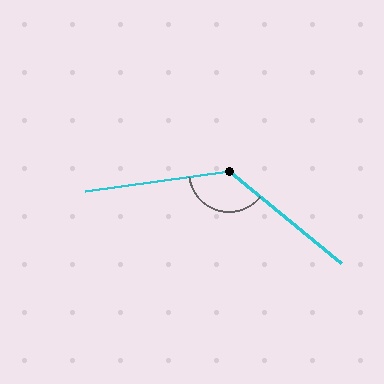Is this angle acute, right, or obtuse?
It is obtuse.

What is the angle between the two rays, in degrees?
Approximately 133 degrees.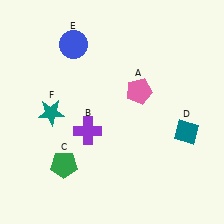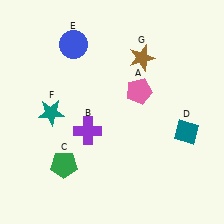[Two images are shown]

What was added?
A brown star (G) was added in Image 2.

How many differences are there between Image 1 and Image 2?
There is 1 difference between the two images.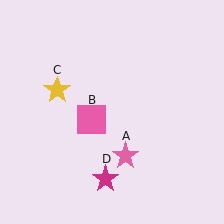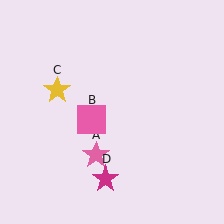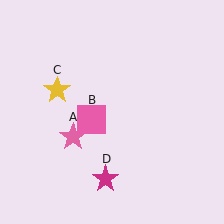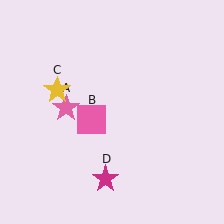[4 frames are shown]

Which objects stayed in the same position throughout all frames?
Pink square (object B) and yellow star (object C) and magenta star (object D) remained stationary.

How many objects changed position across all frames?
1 object changed position: pink star (object A).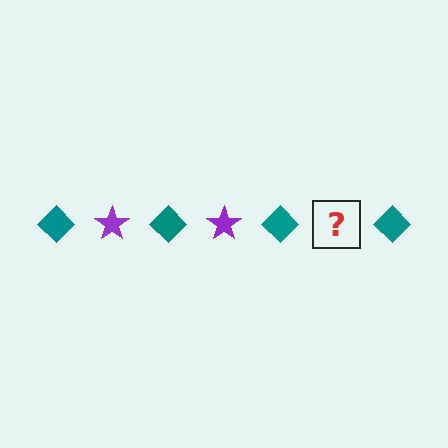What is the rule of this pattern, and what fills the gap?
The rule is that the pattern alternates between teal diamond and purple star. The gap should be filled with a purple star.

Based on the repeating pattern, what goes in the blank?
The blank should be a purple star.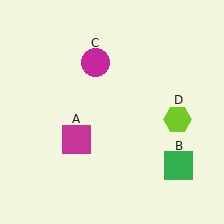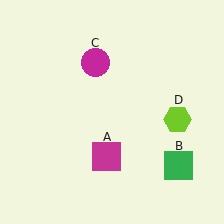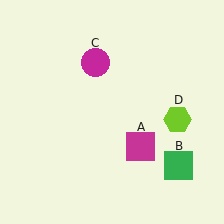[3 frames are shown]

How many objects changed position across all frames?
1 object changed position: magenta square (object A).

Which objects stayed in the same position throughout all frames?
Green square (object B) and magenta circle (object C) and lime hexagon (object D) remained stationary.